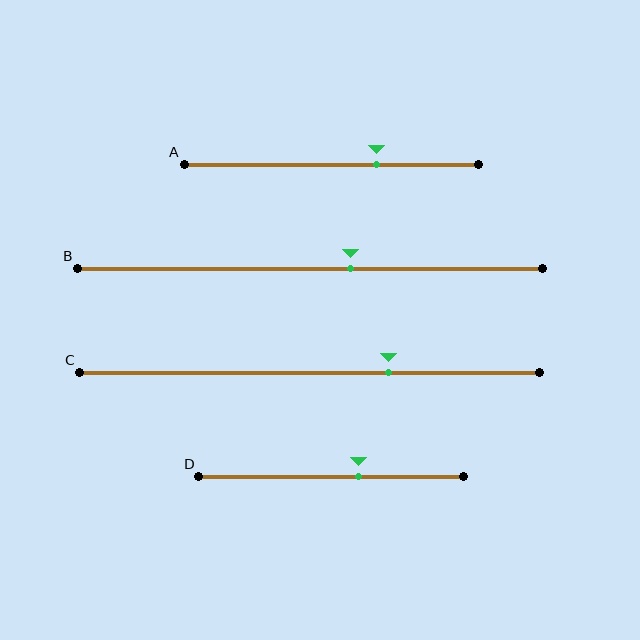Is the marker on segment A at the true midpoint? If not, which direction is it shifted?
No, the marker on segment A is shifted to the right by about 15% of the segment length.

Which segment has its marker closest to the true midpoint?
Segment B has its marker closest to the true midpoint.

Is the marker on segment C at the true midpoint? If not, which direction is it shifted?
No, the marker on segment C is shifted to the right by about 17% of the segment length.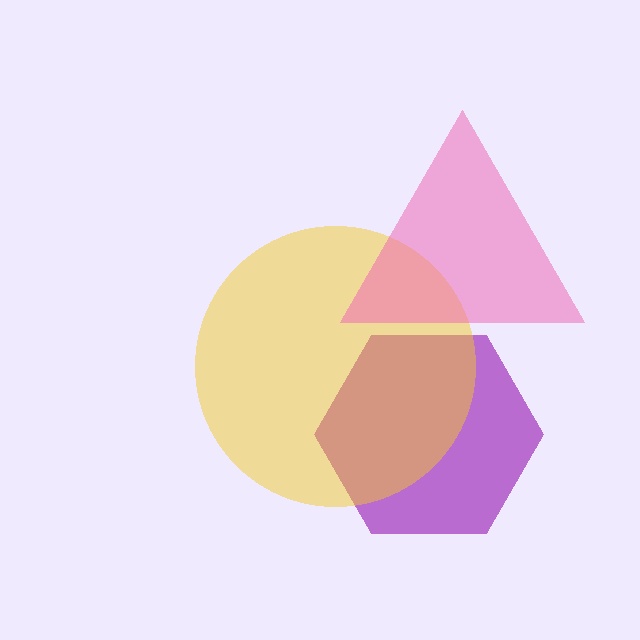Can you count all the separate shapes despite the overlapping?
Yes, there are 3 separate shapes.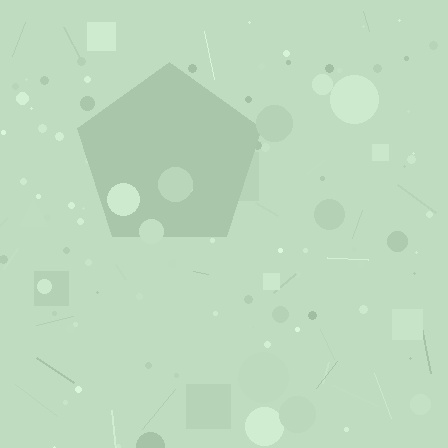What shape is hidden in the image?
A pentagon is hidden in the image.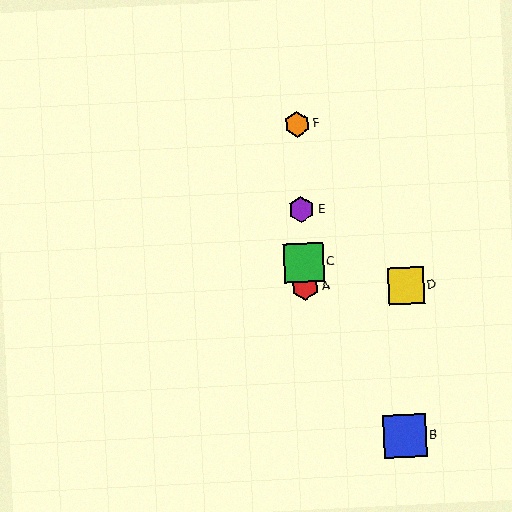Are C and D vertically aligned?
No, C is at x≈304 and D is at x≈406.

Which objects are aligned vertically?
Objects A, C, E, F are aligned vertically.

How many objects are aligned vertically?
4 objects (A, C, E, F) are aligned vertically.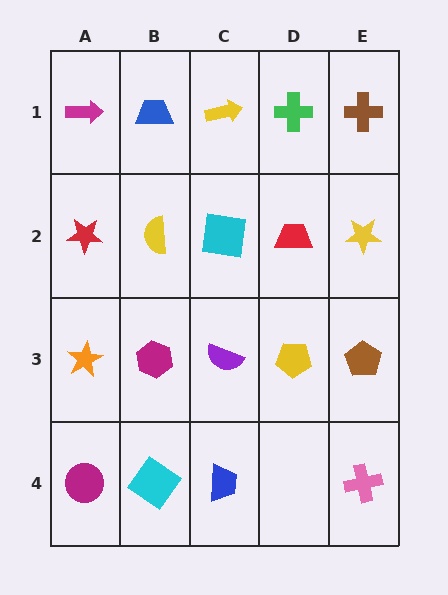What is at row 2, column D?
A red trapezoid.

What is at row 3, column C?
A purple semicircle.